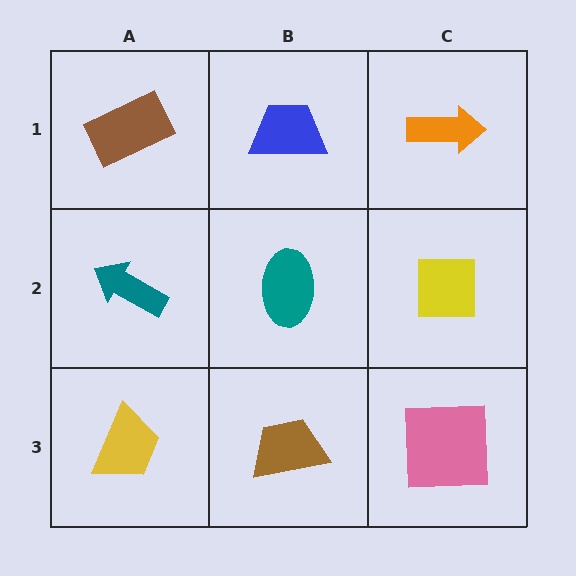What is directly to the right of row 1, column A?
A blue trapezoid.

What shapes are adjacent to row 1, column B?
A teal ellipse (row 2, column B), a brown rectangle (row 1, column A), an orange arrow (row 1, column C).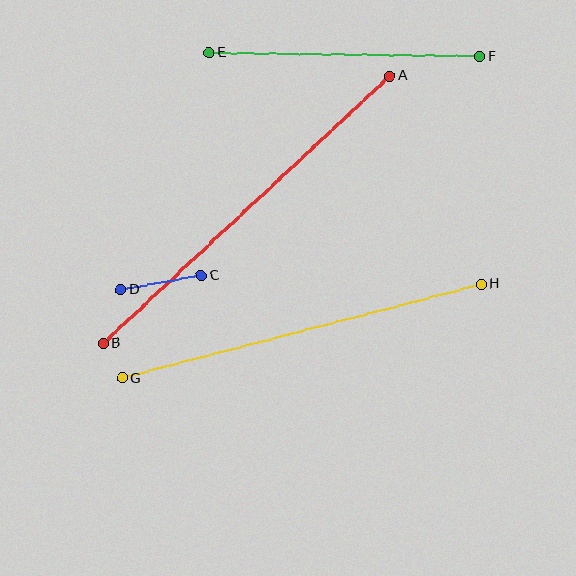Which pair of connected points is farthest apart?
Points A and B are farthest apart.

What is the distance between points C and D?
The distance is approximately 82 pixels.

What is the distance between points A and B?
The distance is approximately 392 pixels.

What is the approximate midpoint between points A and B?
The midpoint is at approximately (247, 209) pixels.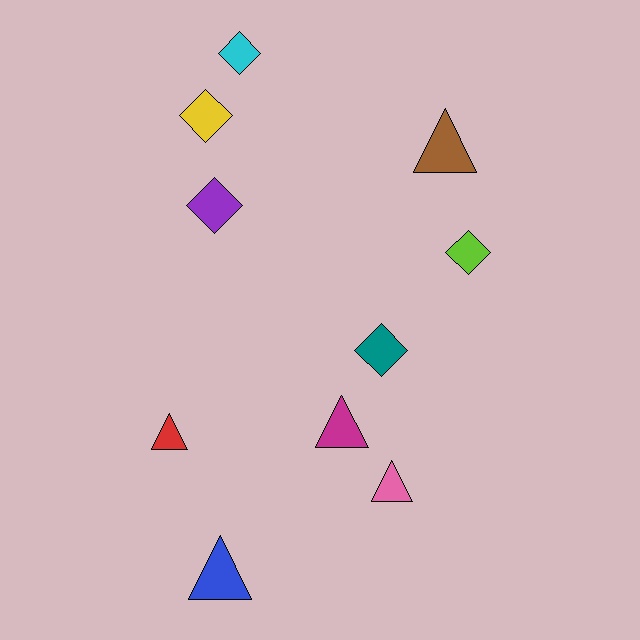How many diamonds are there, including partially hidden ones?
There are 5 diamonds.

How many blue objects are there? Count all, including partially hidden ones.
There is 1 blue object.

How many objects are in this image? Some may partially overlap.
There are 10 objects.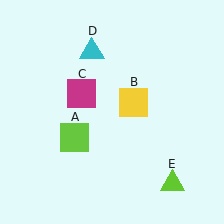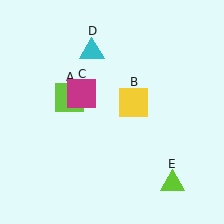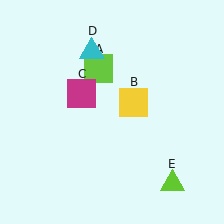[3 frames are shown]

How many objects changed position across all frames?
1 object changed position: lime square (object A).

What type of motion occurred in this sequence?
The lime square (object A) rotated clockwise around the center of the scene.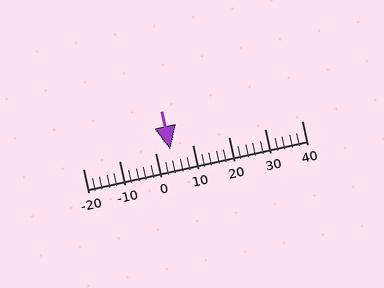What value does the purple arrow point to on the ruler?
The purple arrow points to approximately 4.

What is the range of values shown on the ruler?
The ruler shows values from -20 to 40.